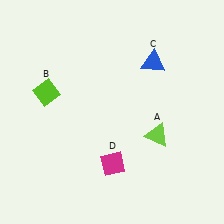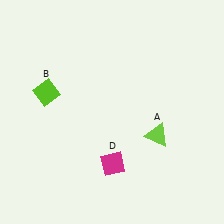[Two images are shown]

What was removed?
The blue triangle (C) was removed in Image 2.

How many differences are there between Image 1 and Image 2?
There is 1 difference between the two images.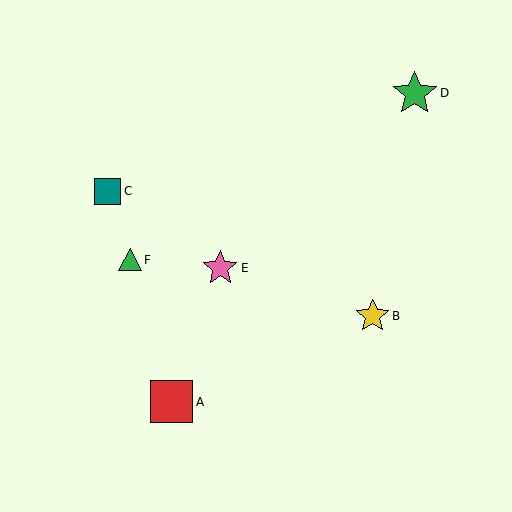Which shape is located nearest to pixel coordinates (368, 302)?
The yellow star (labeled B) at (373, 316) is nearest to that location.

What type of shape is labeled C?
Shape C is a teal square.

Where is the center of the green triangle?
The center of the green triangle is at (130, 260).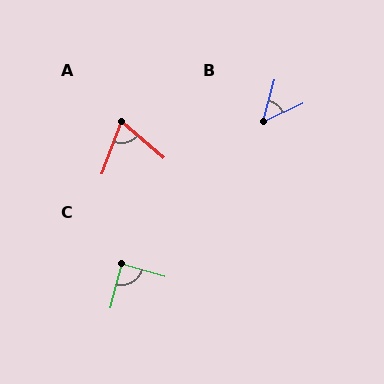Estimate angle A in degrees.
Approximately 70 degrees.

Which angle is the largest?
C, at approximately 89 degrees.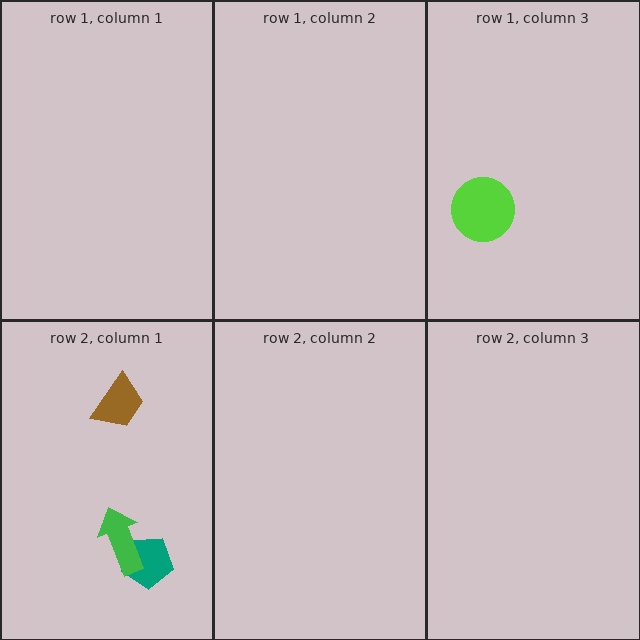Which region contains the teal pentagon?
The row 2, column 1 region.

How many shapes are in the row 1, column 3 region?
1.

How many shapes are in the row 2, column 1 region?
3.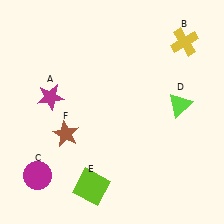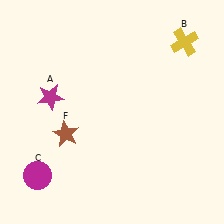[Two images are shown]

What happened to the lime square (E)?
The lime square (E) was removed in Image 2. It was in the bottom-left area of Image 1.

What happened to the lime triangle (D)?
The lime triangle (D) was removed in Image 2. It was in the top-right area of Image 1.